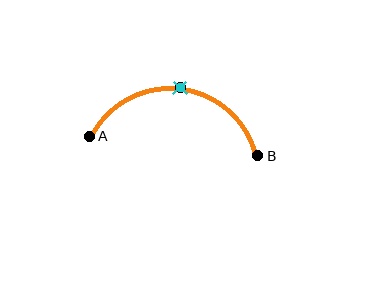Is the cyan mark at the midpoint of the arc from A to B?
Yes. The cyan mark lies on the arc at equal arc-length from both A and B — it is the arc midpoint.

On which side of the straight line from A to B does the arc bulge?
The arc bulges above the straight line connecting A and B.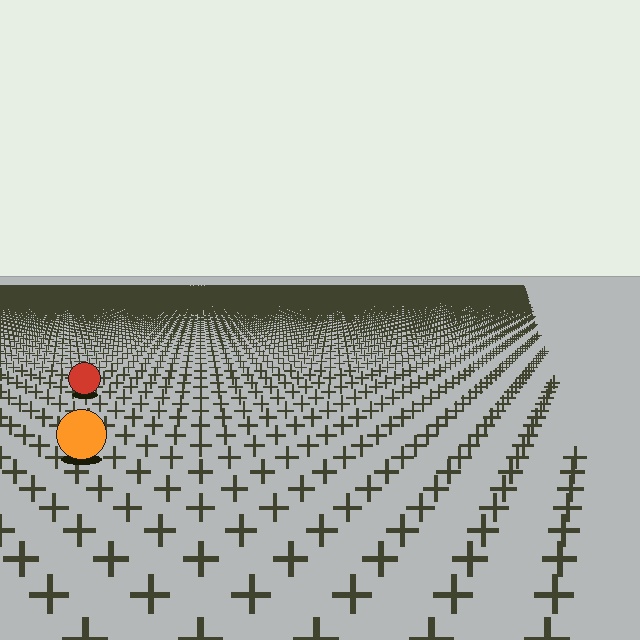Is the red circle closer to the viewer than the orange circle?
No. The orange circle is closer — you can tell from the texture gradient: the ground texture is coarser near it.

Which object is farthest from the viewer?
The red circle is farthest from the viewer. It appears smaller and the ground texture around it is denser.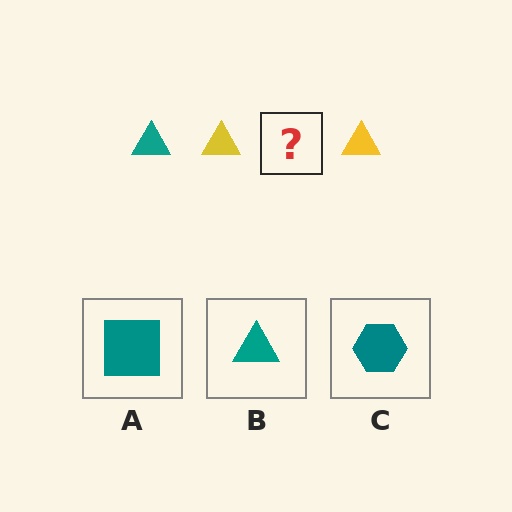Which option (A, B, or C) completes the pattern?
B.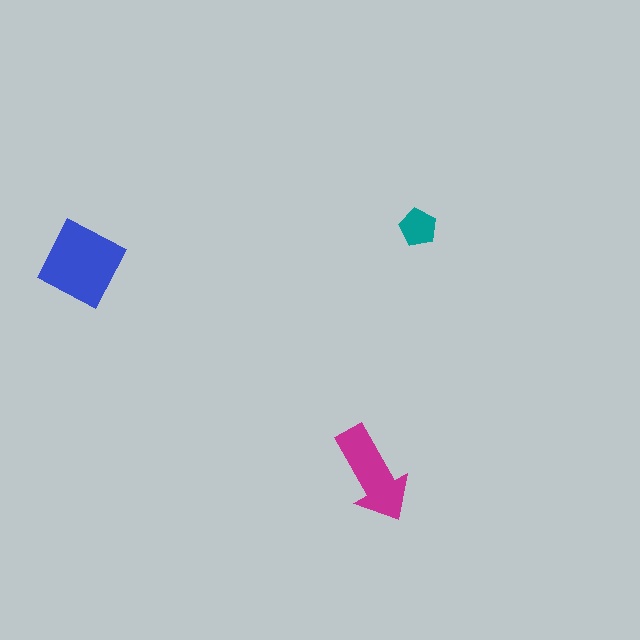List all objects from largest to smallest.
The blue square, the magenta arrow, the teal pentagon.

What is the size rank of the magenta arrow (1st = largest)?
2nd.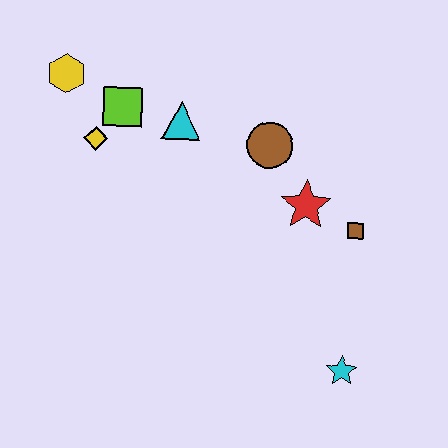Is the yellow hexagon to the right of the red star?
No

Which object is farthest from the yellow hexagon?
The cyan star is farthest from the yellow hexagon.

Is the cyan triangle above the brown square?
Yes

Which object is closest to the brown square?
The red star is closest to the brown square.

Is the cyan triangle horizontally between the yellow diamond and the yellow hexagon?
No